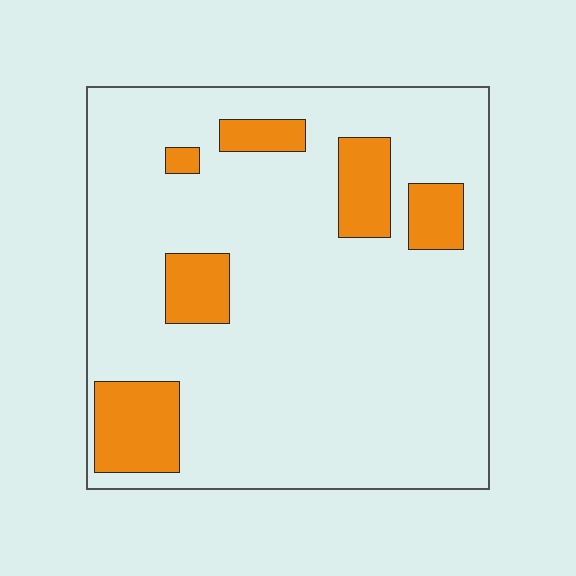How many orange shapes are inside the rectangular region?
6.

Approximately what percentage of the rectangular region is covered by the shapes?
Approximately 15%.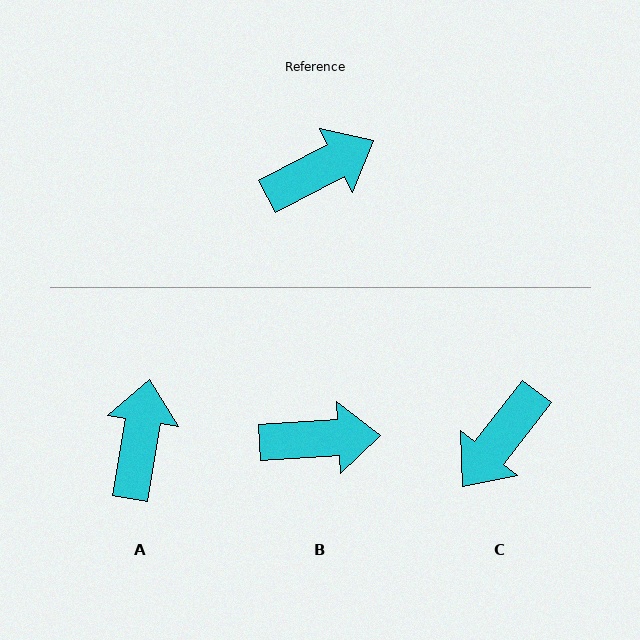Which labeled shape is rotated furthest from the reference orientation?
C, about 156 degrees away.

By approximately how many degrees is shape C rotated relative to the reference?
Approximately 156 degrees clockwise.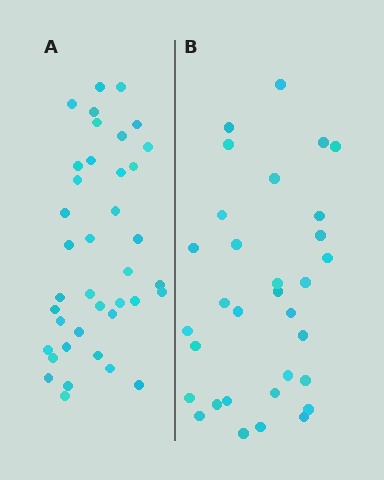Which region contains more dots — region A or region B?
Region A (the left region) has more dots.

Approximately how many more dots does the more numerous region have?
Region A has roughly 8 or so more dots than region B.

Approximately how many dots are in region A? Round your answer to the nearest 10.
About 40 dots. (The exact count is 39, which rounds to 40.)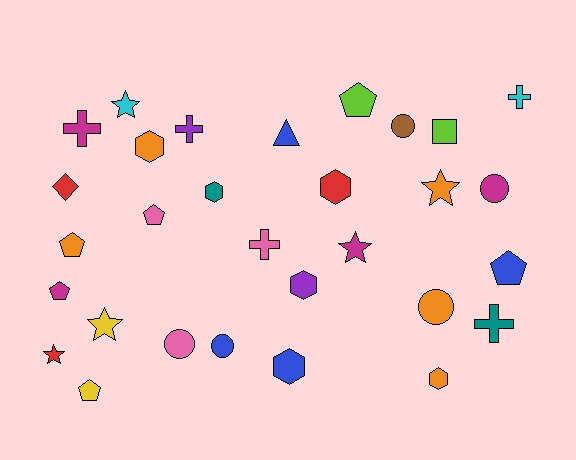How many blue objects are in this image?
There are 4 blue objects.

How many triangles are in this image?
There is 1 triangle.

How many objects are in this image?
There are 30 objects.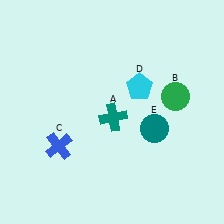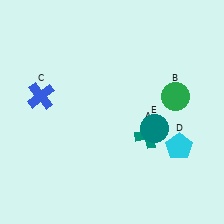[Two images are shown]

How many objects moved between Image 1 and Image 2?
3 objects moved between the two images.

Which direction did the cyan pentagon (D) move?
The cyan pentagon (D) moved down.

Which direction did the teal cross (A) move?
The teal cross (A) moved right.